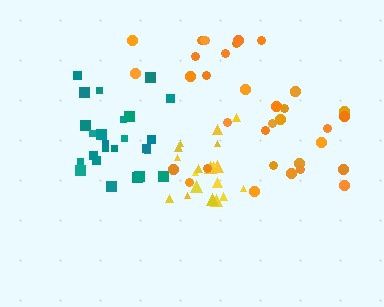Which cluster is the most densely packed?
Teal.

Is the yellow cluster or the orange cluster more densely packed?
Yellow.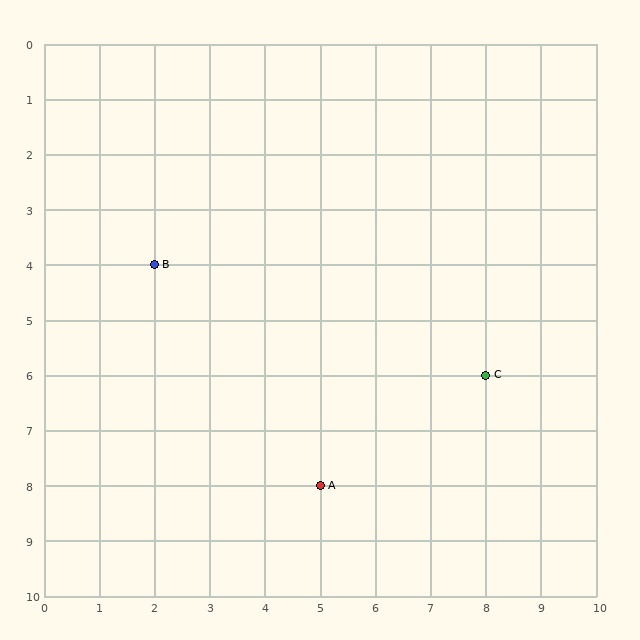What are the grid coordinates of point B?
Point B is at grid coordinates (2, 4).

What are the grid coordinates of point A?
Point A is at grid coordinates (5, 8).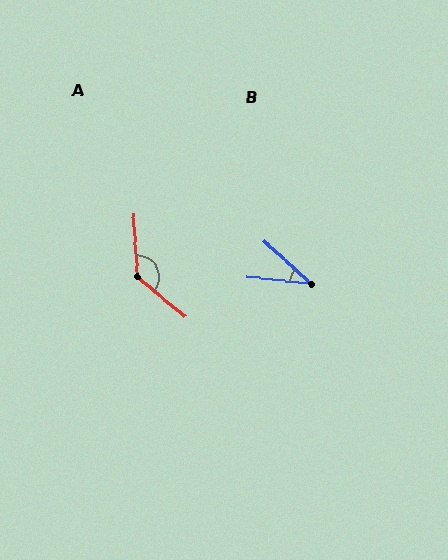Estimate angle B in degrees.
Approximately 36 degrees.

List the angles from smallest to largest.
B (36°), A (133°).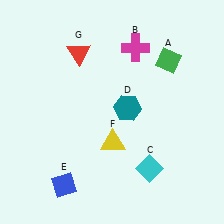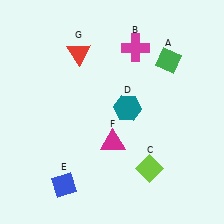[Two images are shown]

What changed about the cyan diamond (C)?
In Image 1, C is cyan. In Image 2, it changed to lime.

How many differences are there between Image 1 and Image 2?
There are 2 differences between the two images.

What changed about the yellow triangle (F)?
In Image 1, F is yellow. In Image 2, it changed to magenta.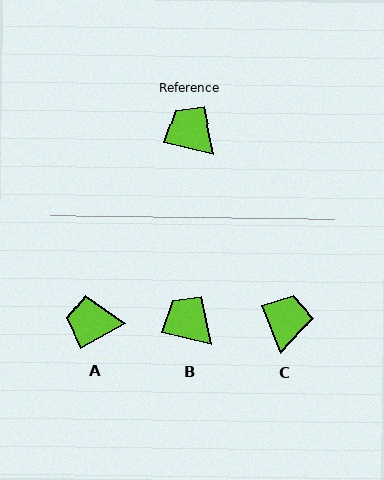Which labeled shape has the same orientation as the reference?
B.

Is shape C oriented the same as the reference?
No, it is off by about 55 degrees.